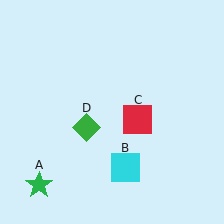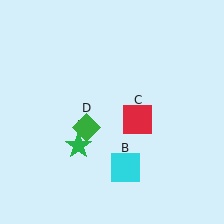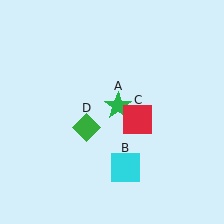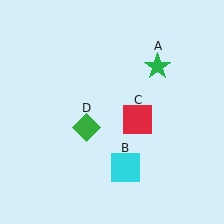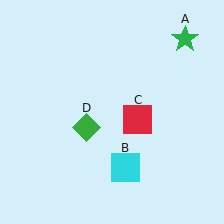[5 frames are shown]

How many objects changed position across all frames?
1 object changed position: green star (object A).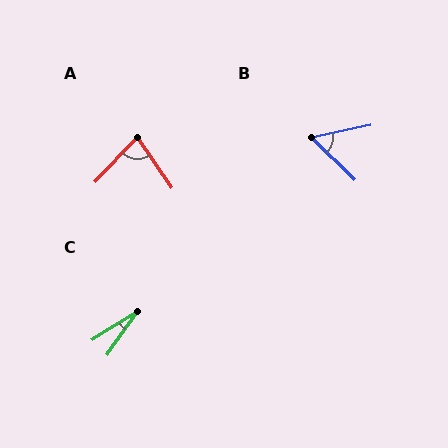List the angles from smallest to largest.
C (23°), B (56°), A (78°).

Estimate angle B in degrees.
Approximately 56 degrees.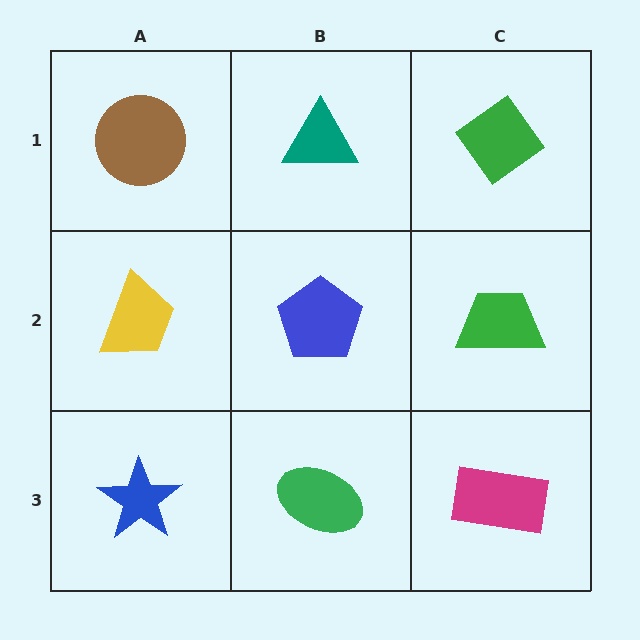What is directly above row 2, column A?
A brown circle.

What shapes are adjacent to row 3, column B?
A blue pentagon (row 2, column B), a blue star (row 3, column A), a magenta rectangle (row 3, column C).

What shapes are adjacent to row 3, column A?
A yellow trapezoid (row 2, column A), a green ellipse (row 3, column B).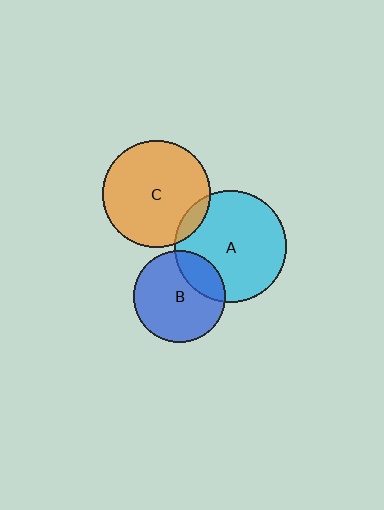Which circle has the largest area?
Circle A (cyan).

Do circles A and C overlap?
Yes.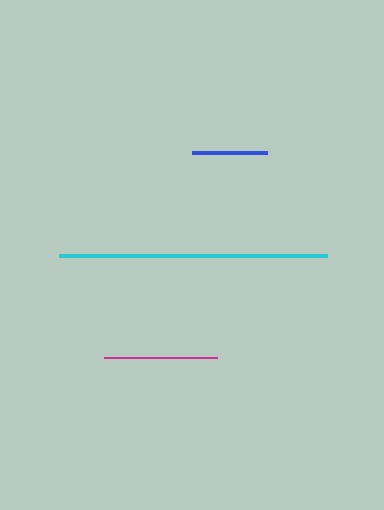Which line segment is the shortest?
The blue line is the shortest at approximately 75 pixels.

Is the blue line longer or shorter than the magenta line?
The magenta line is longer than the blue line.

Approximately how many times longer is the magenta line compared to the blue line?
The magenta line is approximately 1.5 times the length of the blue line.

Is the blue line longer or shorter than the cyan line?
The cyan line is longer than the blue line.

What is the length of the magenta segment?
The magenta segment is approximately 113 pixels long.